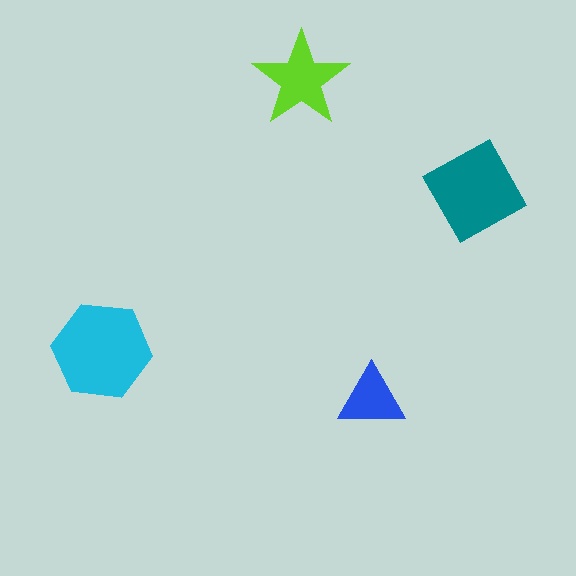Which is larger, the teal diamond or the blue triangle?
The teal diamond.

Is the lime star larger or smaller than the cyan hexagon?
Smaller.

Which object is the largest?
The cyan hexagon.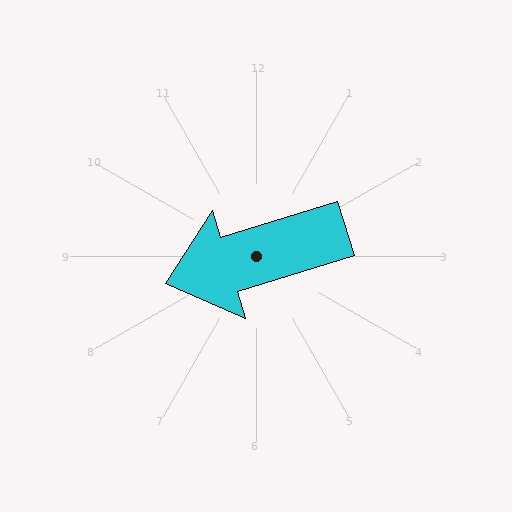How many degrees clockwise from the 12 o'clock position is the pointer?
Approximately 253 degrees.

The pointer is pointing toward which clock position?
Roughly 8 o'clock.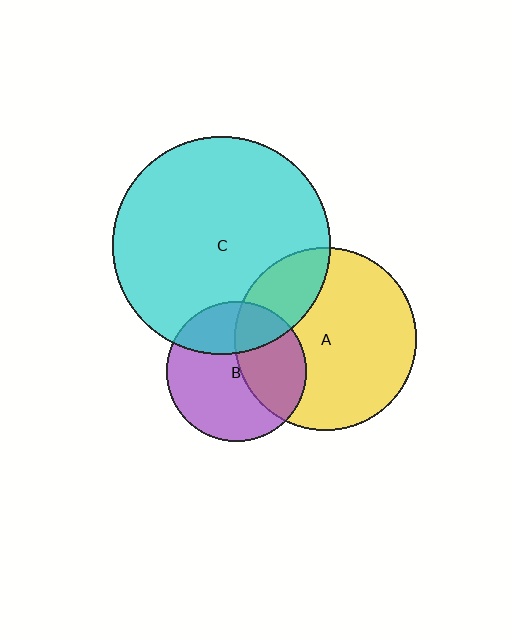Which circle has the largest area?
Circle C (cyan).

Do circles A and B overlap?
Yes.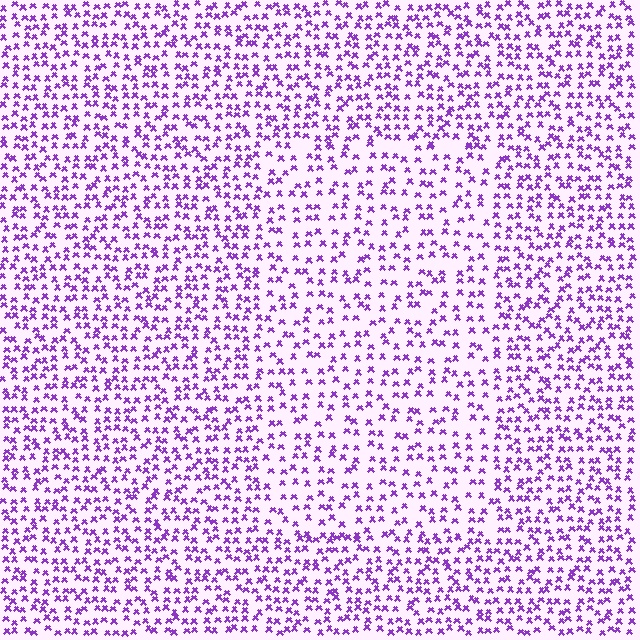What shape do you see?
I see a rectangle.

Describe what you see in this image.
The image contains small purple elements arranged at two different densities. A rectangle-shaped region is visible where the elements are less densely packed than the surrounding area.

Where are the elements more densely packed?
The elements are more densely packed outside the rectangle boundary.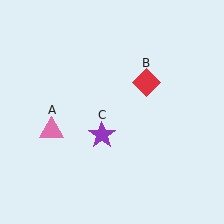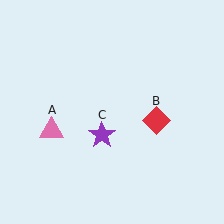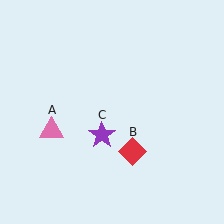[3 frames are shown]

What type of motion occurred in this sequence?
The red diamond (object B) rotated clockwise around the center of the scene.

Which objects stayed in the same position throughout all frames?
Pink triangle (object A) and purple star (object C) remained stationary.